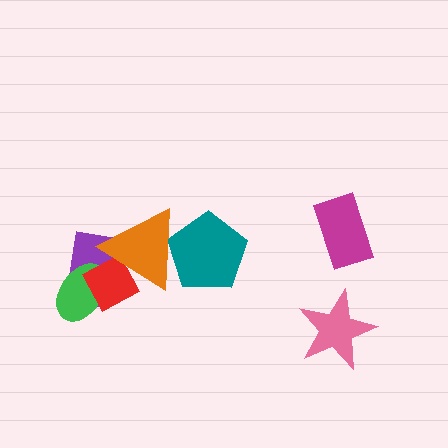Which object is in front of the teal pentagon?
The orange triangle is in front of the teal pentagon.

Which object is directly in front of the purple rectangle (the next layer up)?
The green ellipse is directly in front of the purple rectangle.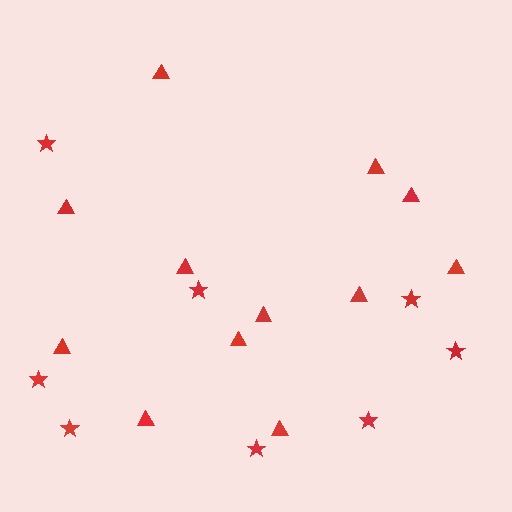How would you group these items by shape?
There are 2 groups: one group of triangles (12) and one group of stars (8).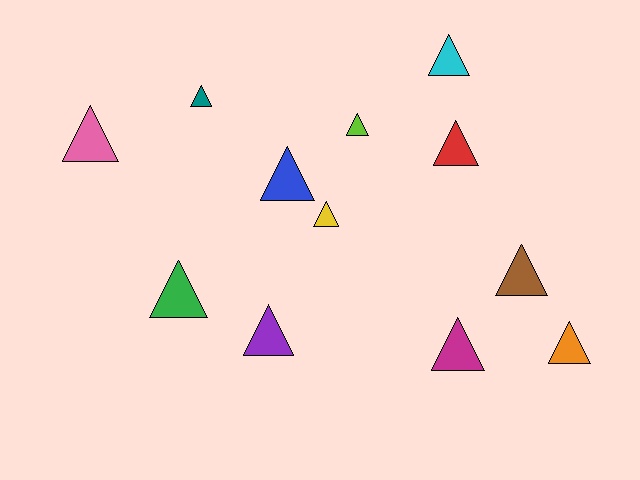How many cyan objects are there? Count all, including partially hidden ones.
There is 1 cyan object.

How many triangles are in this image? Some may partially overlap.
There are 12 triangles.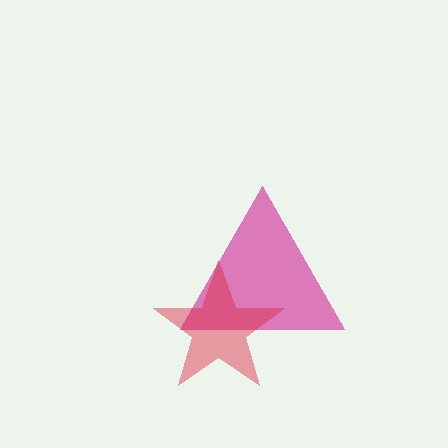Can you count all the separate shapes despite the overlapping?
Yes, there are 2 separate shapes.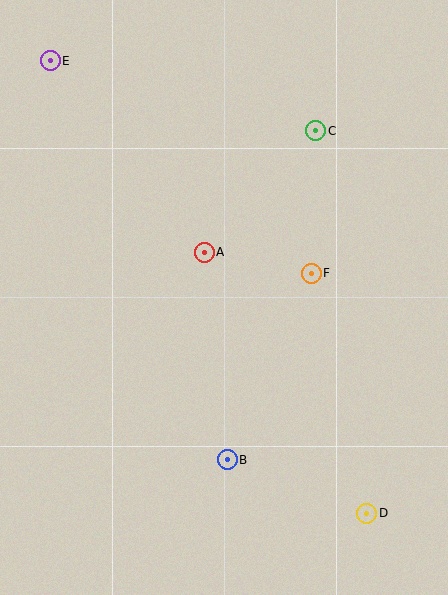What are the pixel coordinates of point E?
Point E is at (50, 61).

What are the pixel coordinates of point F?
Point F is at (311, 273).